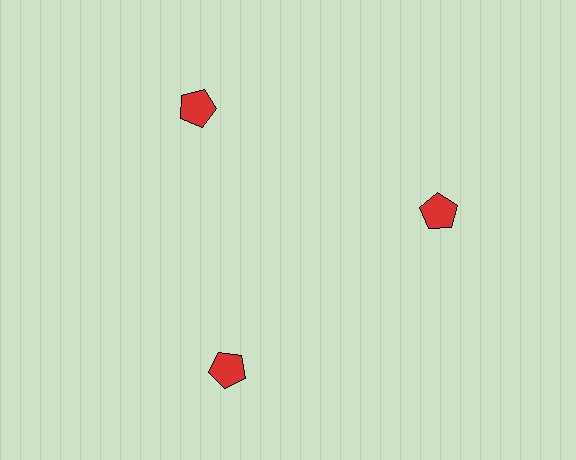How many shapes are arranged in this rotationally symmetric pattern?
There are 3 shapes, arranged in 3 groups of 1.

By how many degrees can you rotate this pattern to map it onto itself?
The pattern maps onto itself every 120 degrees of rotation.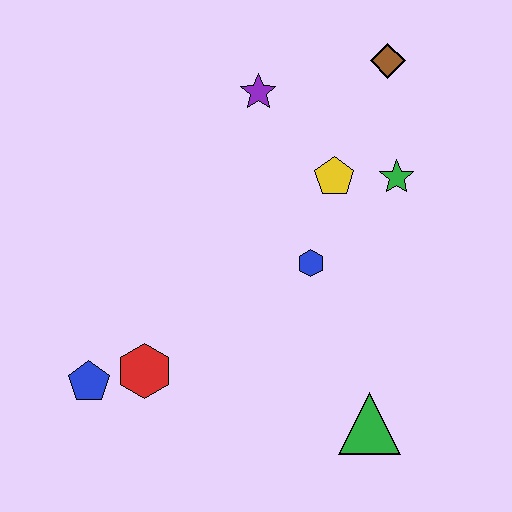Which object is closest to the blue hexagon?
The yellow pentagon is closest to the blue hexagon.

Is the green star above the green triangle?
Yes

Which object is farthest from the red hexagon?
The brown diamond is farthest from the red hexagon.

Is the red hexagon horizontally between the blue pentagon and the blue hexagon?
Yes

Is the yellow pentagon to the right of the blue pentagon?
Yes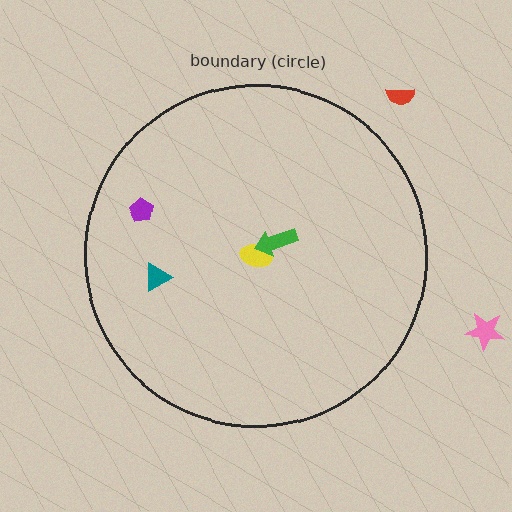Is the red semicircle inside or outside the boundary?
Outside.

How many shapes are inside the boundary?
4 inside, 2 outside.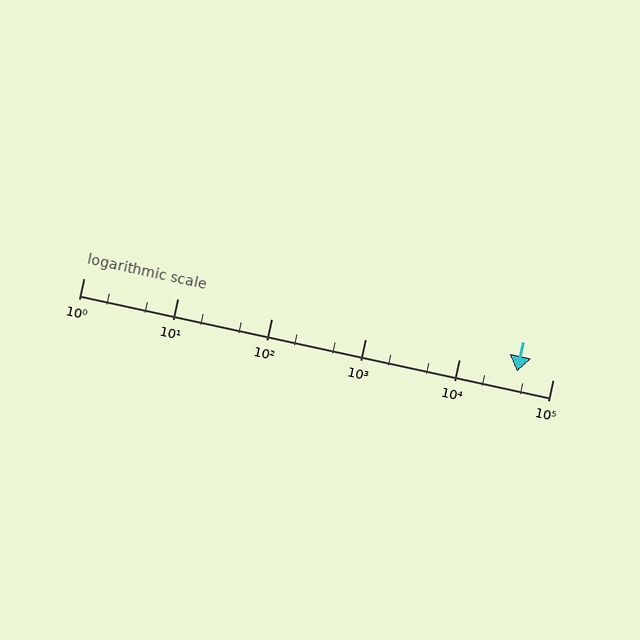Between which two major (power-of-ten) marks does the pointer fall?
The pointer is between 10000 and 100000.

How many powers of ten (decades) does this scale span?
The scale spans 5 decades, from 1 to 100000.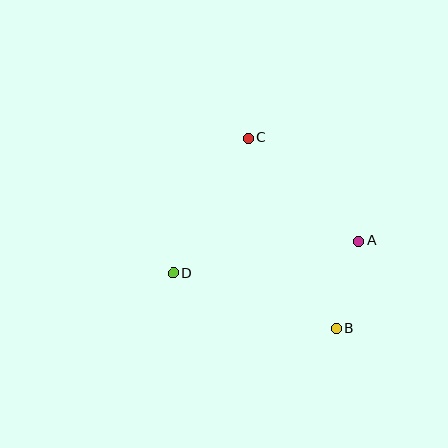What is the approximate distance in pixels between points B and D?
The distance between B and D is approximately 172 pixels.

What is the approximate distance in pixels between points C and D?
The distance between C and D is approximately 155 pixels.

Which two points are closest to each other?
Points A and B are closest to each other.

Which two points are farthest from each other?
Points B and C are farthest from each other.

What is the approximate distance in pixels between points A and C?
The distance between A and C is approximately 151 pixels.